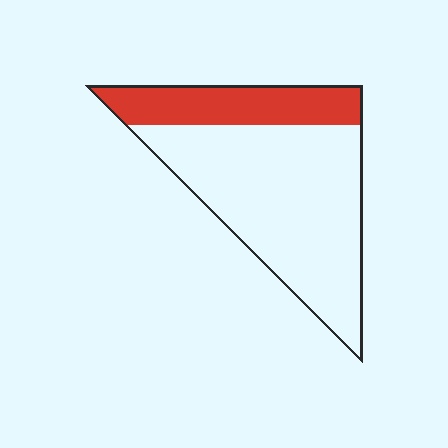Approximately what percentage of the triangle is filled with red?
Approximately 25%.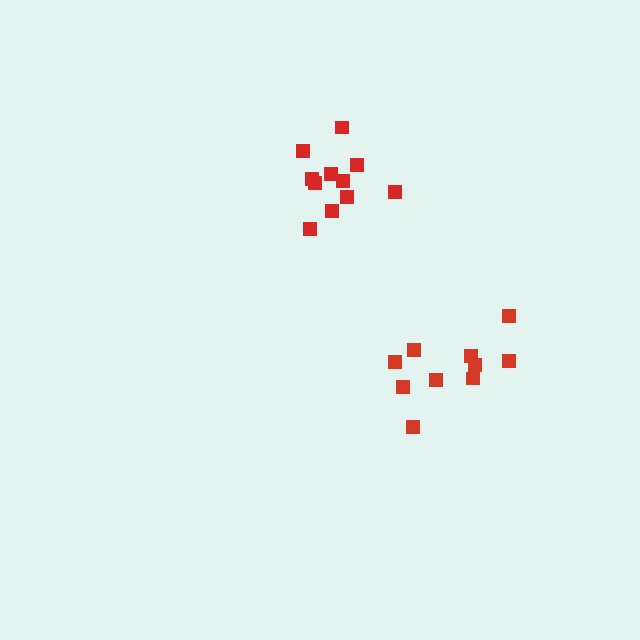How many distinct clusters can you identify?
There are 2 distinct clusters.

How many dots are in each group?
Group 1: 11 dots, Group 2: 10 dots (21 total).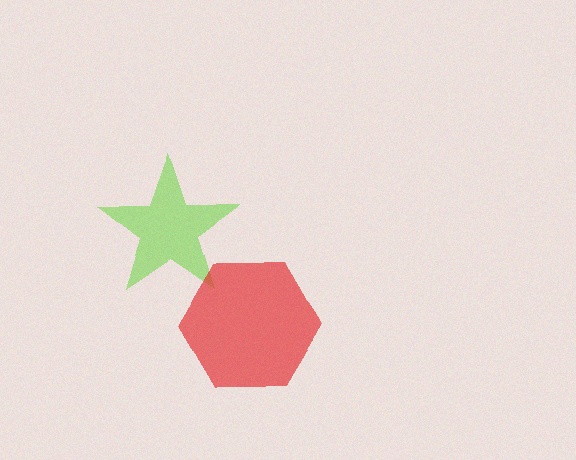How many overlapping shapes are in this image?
There are 2 overlapping shapes in the image.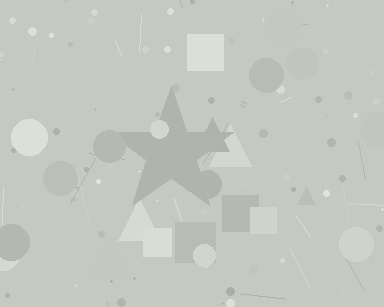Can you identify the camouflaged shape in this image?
The camouflaged shape is a star.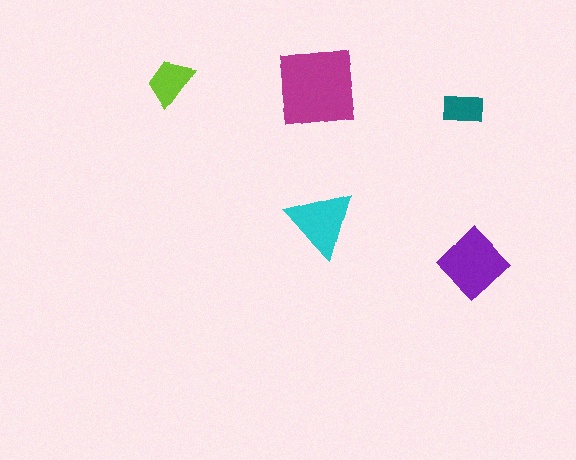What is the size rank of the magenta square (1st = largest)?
1st.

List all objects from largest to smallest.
The magenta square, the purple diamond, the cyan triangle, the lime trapezoid, the teal rectangle.